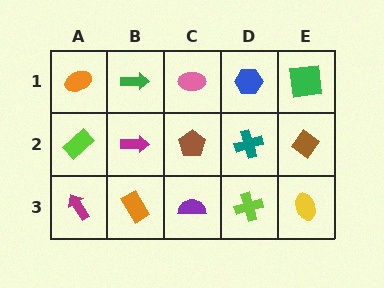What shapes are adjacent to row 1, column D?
A teal cross (row 2, column D), a pink ellipse (row 1, column C), a green square (row 1, column E).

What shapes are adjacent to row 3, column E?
A brown diamond (row 2, column E), a lime cross (row 3, column D).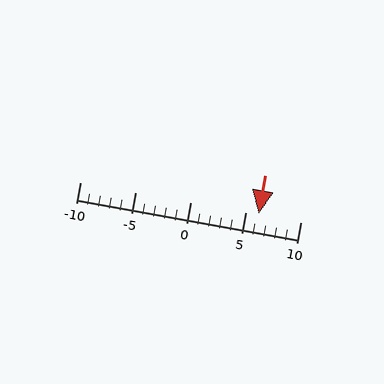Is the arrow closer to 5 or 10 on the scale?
The arrow is closer to 5.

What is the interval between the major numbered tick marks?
The major tick marks are spaced 5 units apart.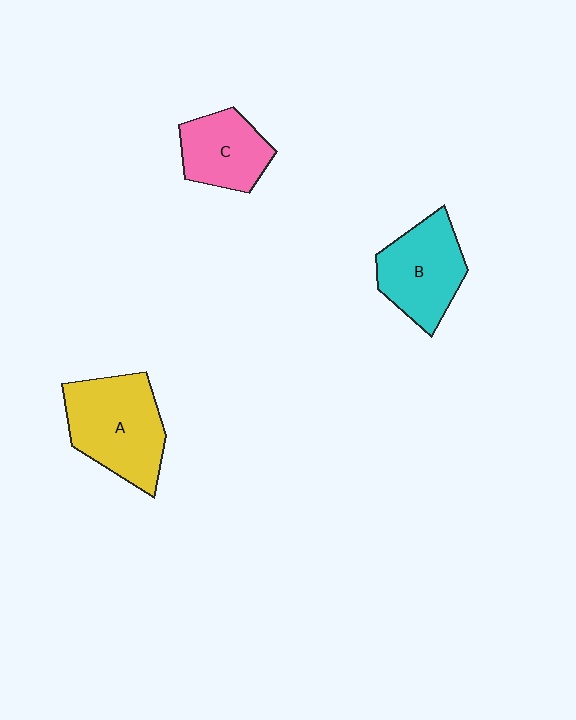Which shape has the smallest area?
Shape C (pink).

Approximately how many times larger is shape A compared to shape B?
Approximately 1.2 times.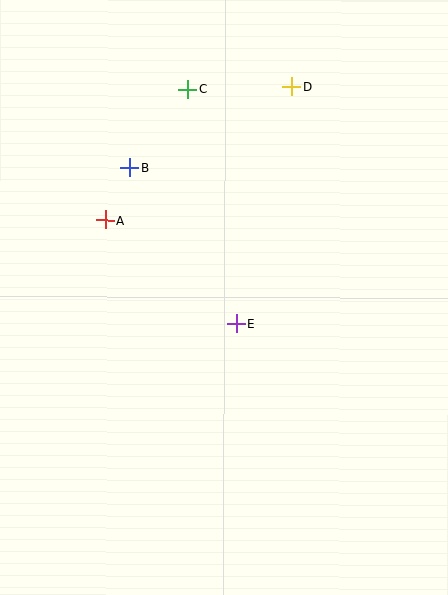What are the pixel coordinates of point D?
Point D is at (292, 87).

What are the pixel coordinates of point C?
Point C is at (187, 89).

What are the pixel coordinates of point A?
Point A is at (106, 220).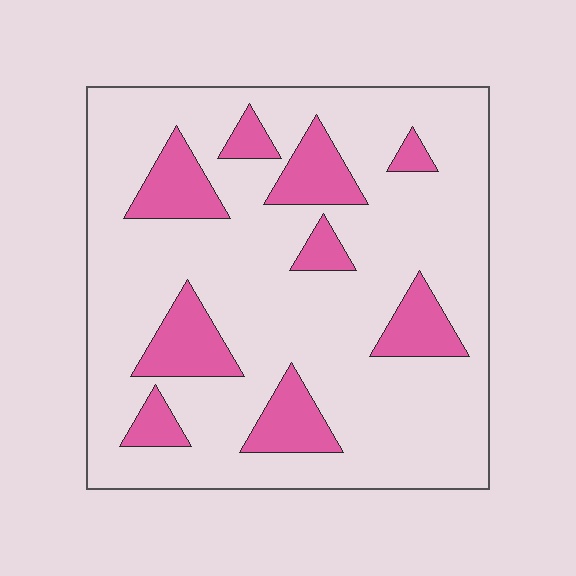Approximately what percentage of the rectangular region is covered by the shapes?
Approximately 20%.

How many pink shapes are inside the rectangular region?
9.